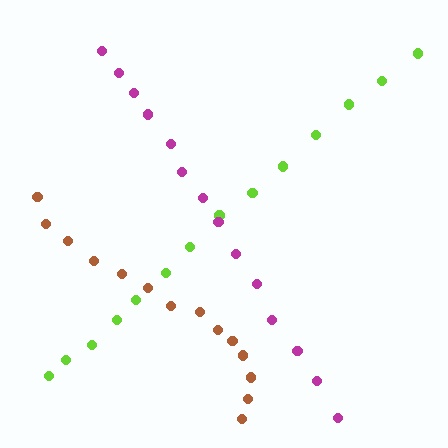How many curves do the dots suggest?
There are 3 distinct paths.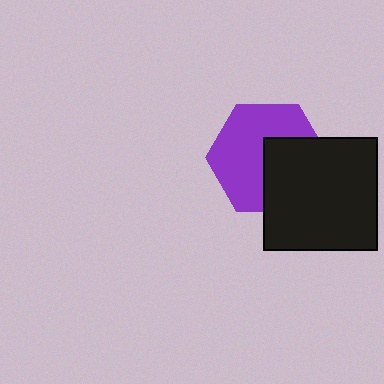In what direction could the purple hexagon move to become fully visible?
The purple hexagon could move toward the upper-left. That would shift it out from behind the black square entirely.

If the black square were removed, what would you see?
You would see the complete purple hexagon.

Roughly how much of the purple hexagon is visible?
About half of it is visible (roughly 61%).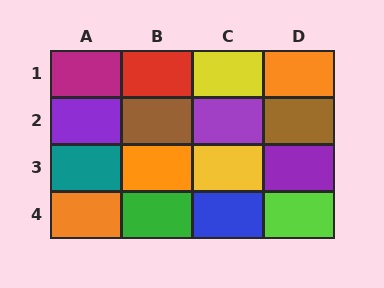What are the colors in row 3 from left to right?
Teal, orange, yellow, purple.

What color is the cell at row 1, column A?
Magenta.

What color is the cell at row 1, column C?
Yellow.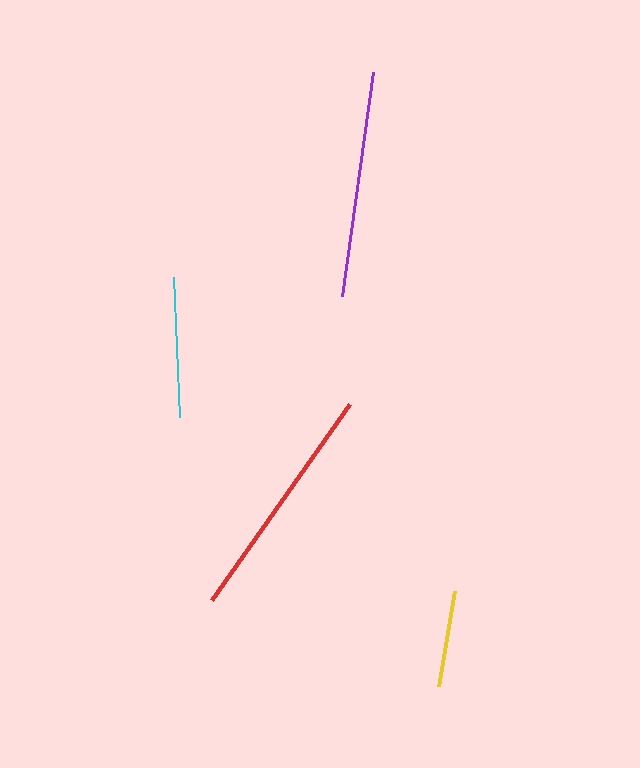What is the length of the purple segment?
The purple segment is approximately 227 pixels long.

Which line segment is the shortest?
The yellow line is the shortest at approximately 96 pixels.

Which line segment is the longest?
The red line is the longest at approximately 239 pixels.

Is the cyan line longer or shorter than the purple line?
The purple line is longer than the cyan line.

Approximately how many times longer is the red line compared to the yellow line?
The red line is approximately 2.5 times the length of the yellow line.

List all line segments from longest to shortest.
From longest to shortest: red, purple, cyan, yellow.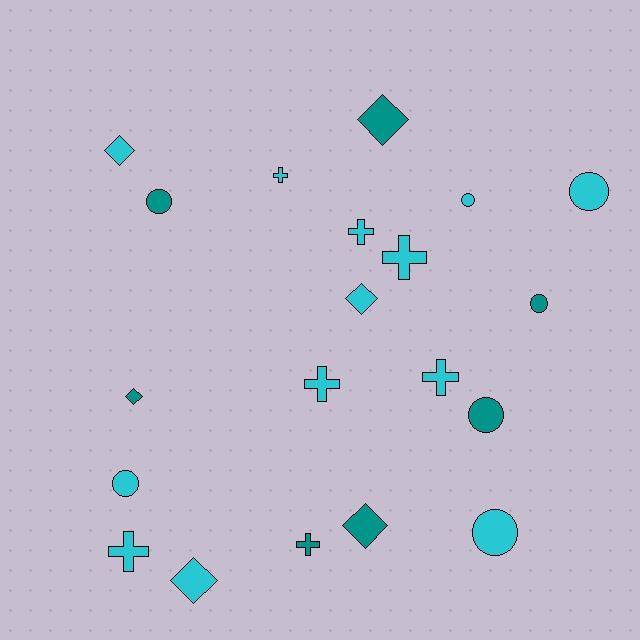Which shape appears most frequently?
Circle, with 7 objects.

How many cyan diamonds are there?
There are 3 cyan diamonds.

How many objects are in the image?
There are 20 objects.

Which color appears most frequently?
Cyan, with 13 objects.